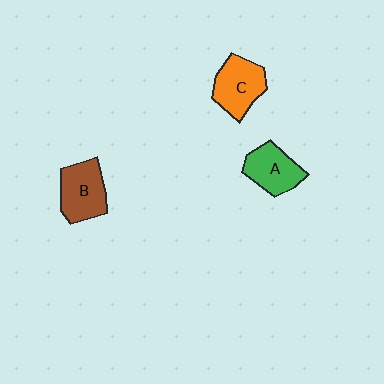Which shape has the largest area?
Shape B (brown).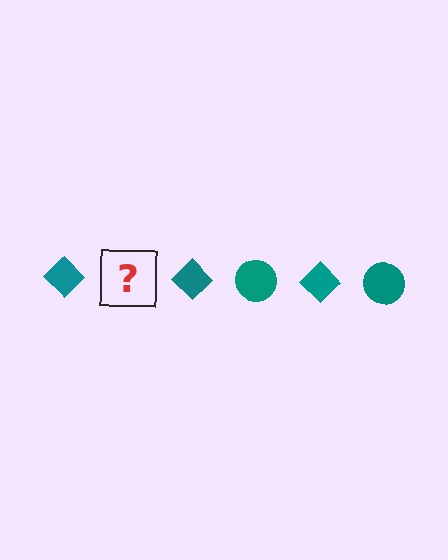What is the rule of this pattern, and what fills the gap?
The rule is that the pattern cycles through diamond, circle shapes in teal. The gap should be filled with a teal circle.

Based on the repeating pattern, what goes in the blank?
The blank should be a teal circle.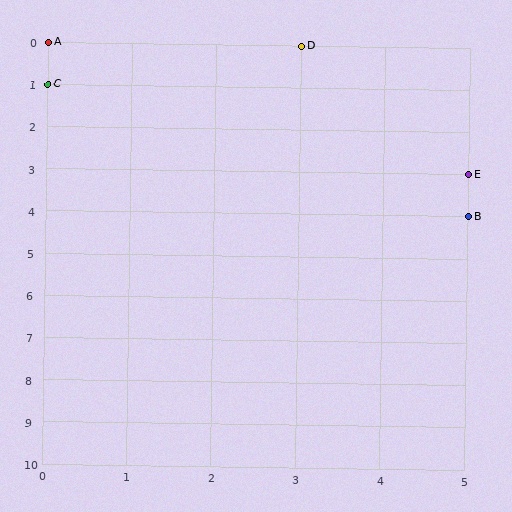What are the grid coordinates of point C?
Point C is at grid coordinates (0, 1).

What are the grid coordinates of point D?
Point D is at grid coordinates (3, 0).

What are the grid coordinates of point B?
Point B is at grid coordinates (5, 4).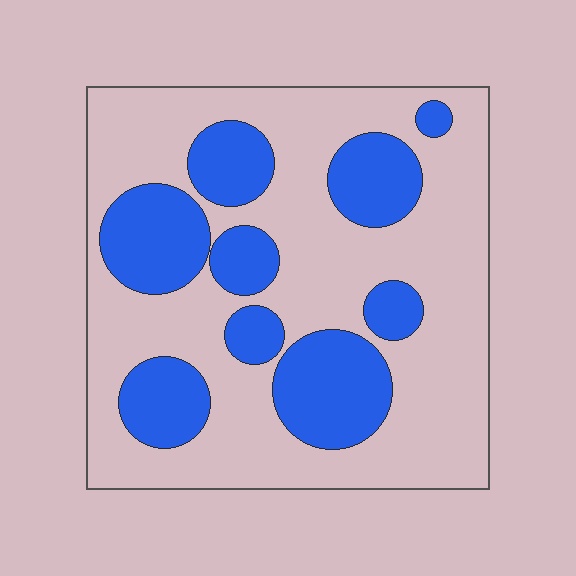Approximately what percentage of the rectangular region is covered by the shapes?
Approximately 30%.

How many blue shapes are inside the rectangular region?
9.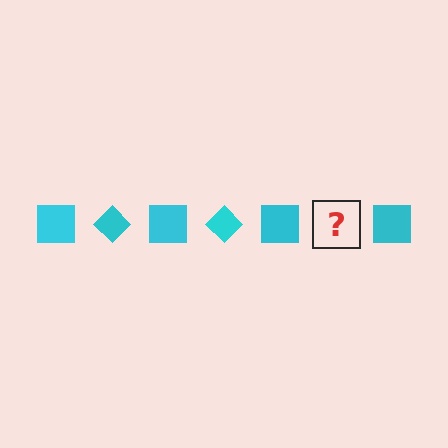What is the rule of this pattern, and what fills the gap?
The rule is that the pattern cycles through square, diamond shapes in cyan. The gap should be filled with a cyan diamond.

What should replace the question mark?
The question mark should be replaced with a cyan diamond.